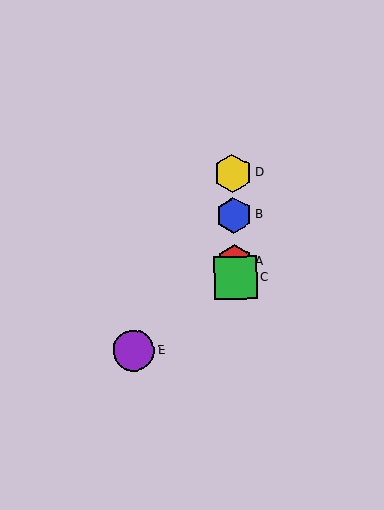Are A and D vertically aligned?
Yes, both are at x≈235.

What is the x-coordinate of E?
Object E is at x≈134.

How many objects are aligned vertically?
4 objects (A, B, C, D) are aligned vertically.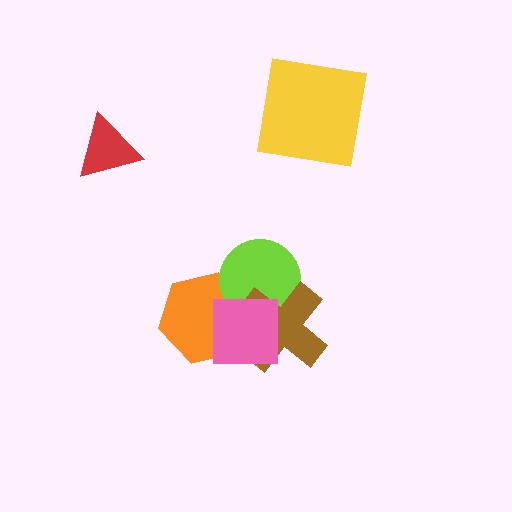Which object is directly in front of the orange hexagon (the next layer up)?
The lime circle is directly in front of the orange hexagon.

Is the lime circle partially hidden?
Yes, it is partially covered by another shape.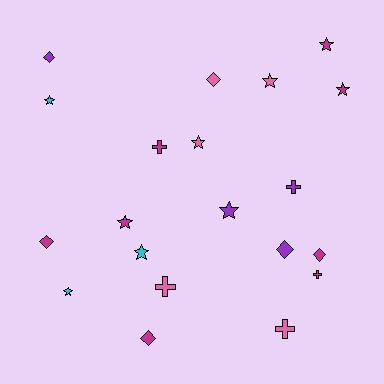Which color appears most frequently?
Magenta, with 8 objects.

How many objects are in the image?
There are 20 objects.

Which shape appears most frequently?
Star, with 9 objects.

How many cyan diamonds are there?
There are no cyan diamonds.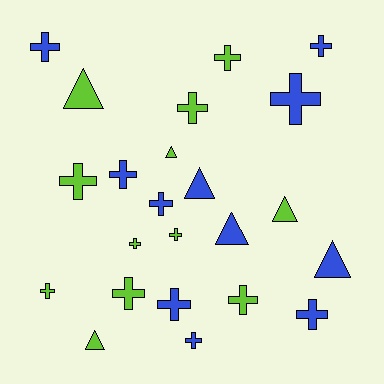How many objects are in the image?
There are 23 objects.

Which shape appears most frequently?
Cross, with 16 objects.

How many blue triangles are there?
There are 3 blue triangles.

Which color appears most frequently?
Lime, with 12 objects.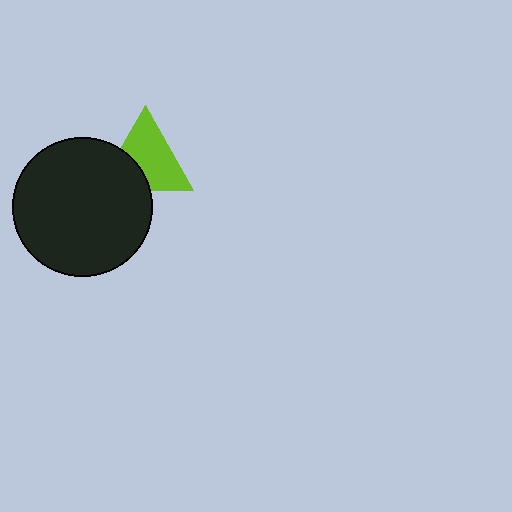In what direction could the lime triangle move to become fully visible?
The lime triangle could move toward the upper-right. That would shift it out from behind the black circle entirely.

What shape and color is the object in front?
The object in front is a black circle.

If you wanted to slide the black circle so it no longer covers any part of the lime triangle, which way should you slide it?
Slide it toward the lower-left — that is the most direct way to separate the two shapes.